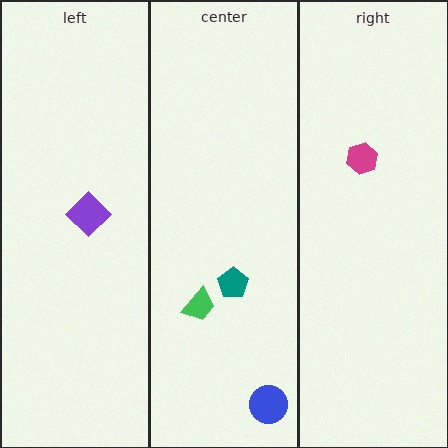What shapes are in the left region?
The purple diamond.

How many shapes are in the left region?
1.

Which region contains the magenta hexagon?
The right region.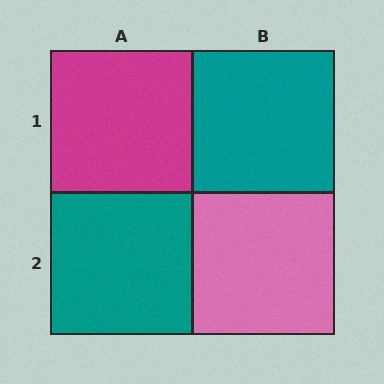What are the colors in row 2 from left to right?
Teal, pink.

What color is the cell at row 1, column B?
Teal.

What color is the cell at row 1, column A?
Magenta.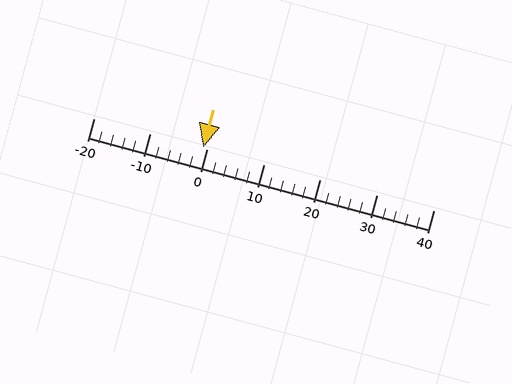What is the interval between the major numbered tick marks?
The major tick marks are spaced 10 units apart.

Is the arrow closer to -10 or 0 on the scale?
The arrow is closer to 0.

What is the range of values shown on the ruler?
The ruler shows values from -20 to 40.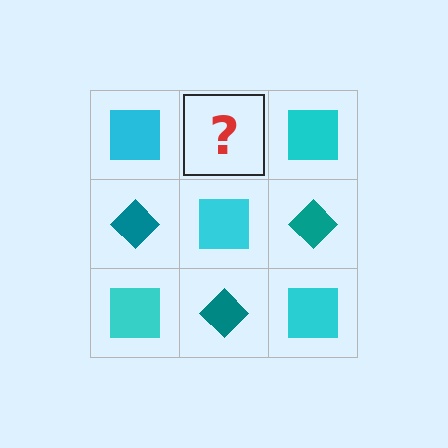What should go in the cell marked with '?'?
The missing cell should contain a teal diamond.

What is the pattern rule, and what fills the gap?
The rule is that it alternates cyan square and teal diamond in a checkerboard pattern. The gap should be filled with a teal diamond.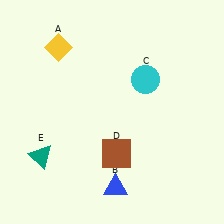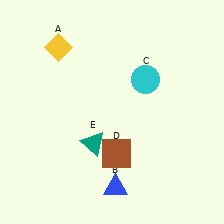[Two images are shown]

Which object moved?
The teal triangle (E) moved right.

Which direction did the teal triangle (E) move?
The teal triangle (E) moved right.